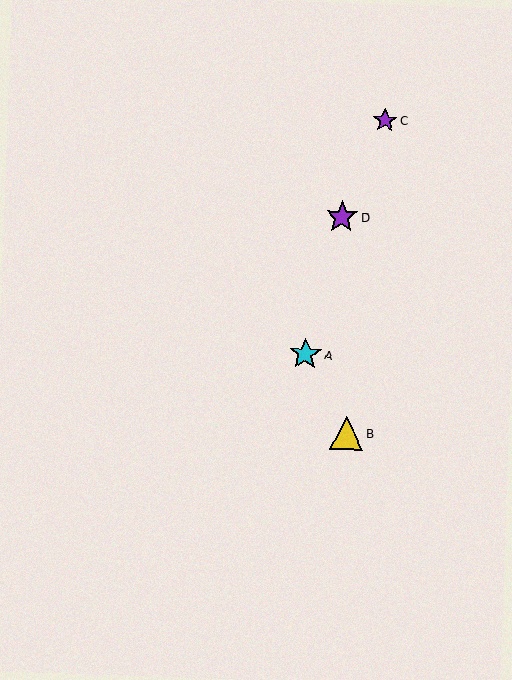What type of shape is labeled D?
Shape D is a purple star.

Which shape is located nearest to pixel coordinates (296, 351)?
The cyan star (labeled A) at (305, 354) is nearest to that location.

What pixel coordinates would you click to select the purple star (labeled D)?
Click at (342, 217) to select the purple star D.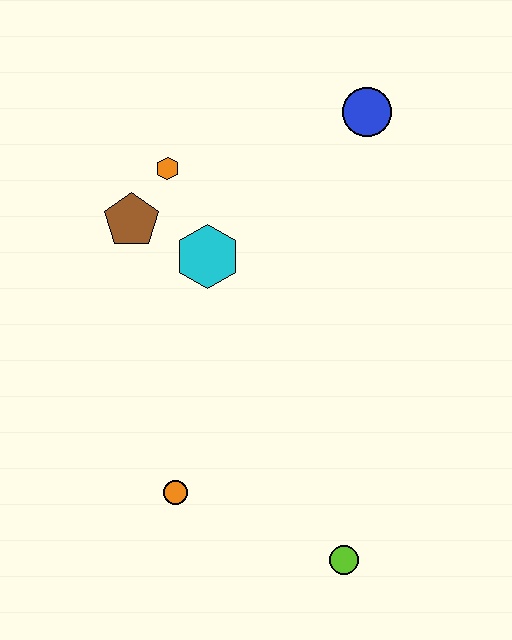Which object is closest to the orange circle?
The lime circle is closest to the orange circle.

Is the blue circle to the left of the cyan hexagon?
No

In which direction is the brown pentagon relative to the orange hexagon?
The brown pentagon is below the orange hexagon.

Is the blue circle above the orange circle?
Yes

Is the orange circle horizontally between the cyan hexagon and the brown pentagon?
Yes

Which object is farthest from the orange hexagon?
The lime circle is farthest from the orange hexagon.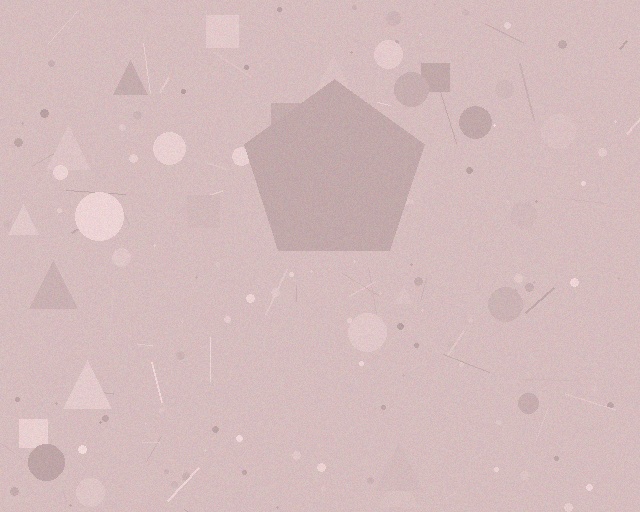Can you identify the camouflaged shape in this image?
The camouflaged shape is a pentagon.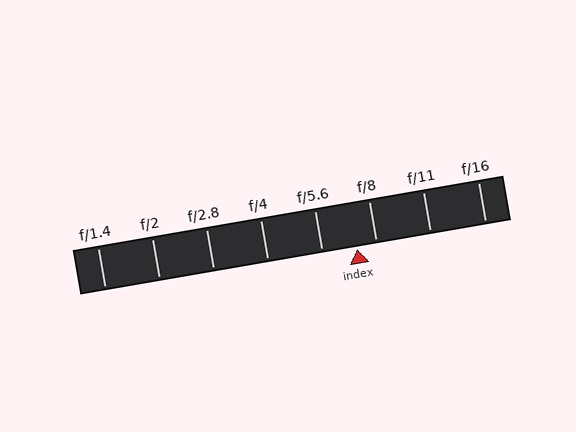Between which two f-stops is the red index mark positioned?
The index mark is between f/5.6 and f/8.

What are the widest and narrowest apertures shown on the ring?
The widest aperture shown is f/1.4 and the narrowest is f/16.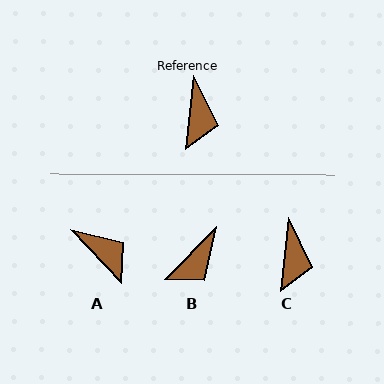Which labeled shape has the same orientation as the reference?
C.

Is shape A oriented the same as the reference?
No, it is off by about 50 degrees.